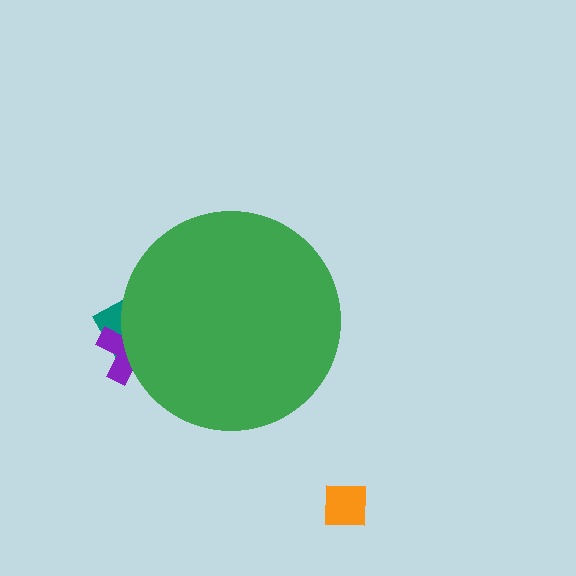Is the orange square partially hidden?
No, the orange square is fully visible.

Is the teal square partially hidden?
Yes, the teal square is partially hidden behind the green circle.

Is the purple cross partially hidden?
Yes, the purple cross is partially hidden behind the green circle.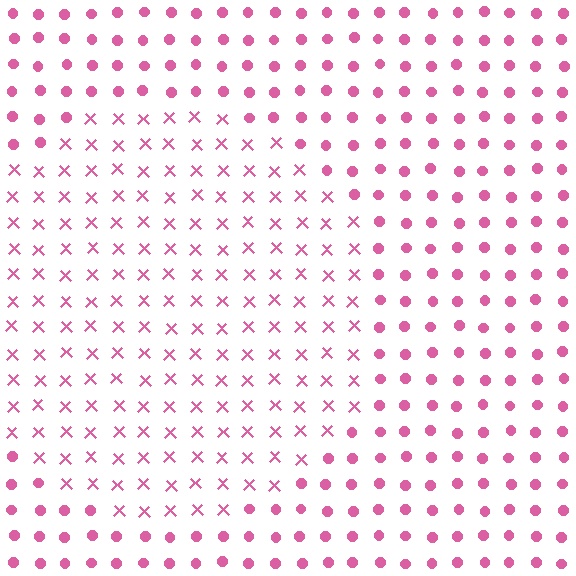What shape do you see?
I see a circle.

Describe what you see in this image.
The image is filled with small pink elements arranged in a uniform grid. A circle-shaped region contains X marks, while the surrounding area contains circles. The boundary is defined purely by the change in element shape.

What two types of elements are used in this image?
The image uses X marks inside the circle region and circles outside it.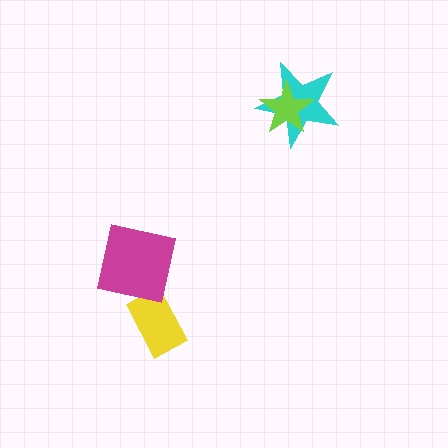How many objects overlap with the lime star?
1 object overlaps with the lime star.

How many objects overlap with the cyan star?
1 object overlaps with the cyan star.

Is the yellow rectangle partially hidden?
Yes, it is partially covered by another shape.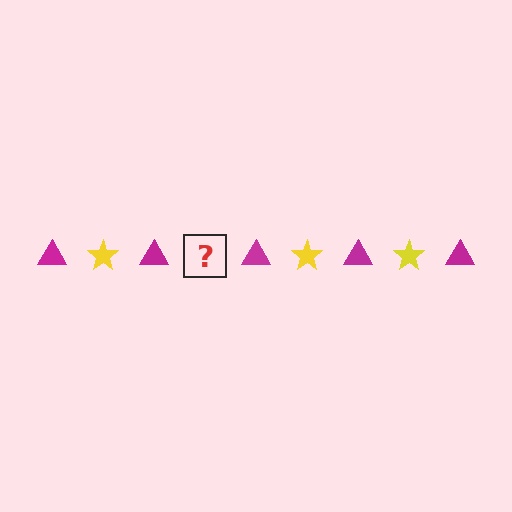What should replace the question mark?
The question mark should be replaced with a yellow star.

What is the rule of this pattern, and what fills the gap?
The rule is that the pattern alternates between magenta triangle and yellow star. The gap should be filled with a yellow star.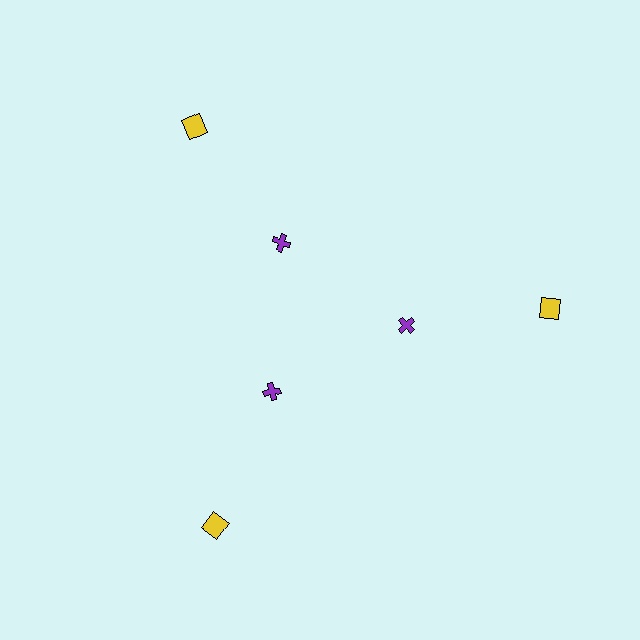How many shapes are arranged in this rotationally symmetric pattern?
There are 6 shapes, arranged in 3 groups of 2.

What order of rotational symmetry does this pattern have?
This pattern has 3-fold rotational symmetry.